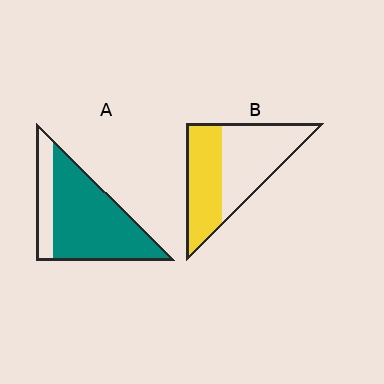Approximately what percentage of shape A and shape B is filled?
A is approximately 75% and B is approximately 45%.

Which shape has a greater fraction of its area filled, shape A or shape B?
Shape A.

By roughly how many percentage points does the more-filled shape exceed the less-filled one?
By roughly 30 percentage points (A over B).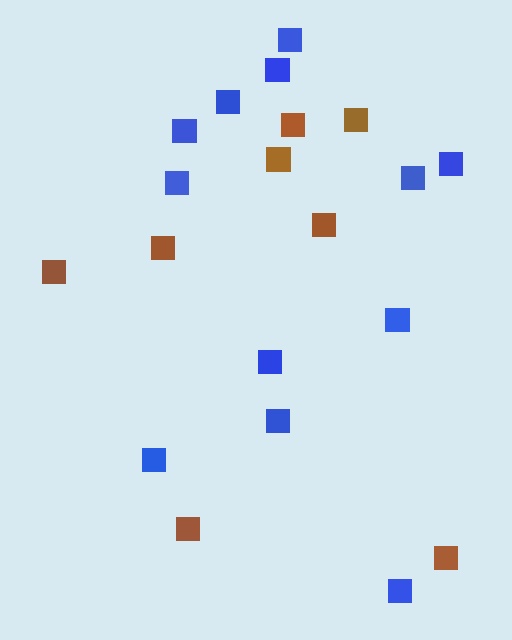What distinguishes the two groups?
There are 2 groups: one group of brown squares (8) and one group of blue squares (12).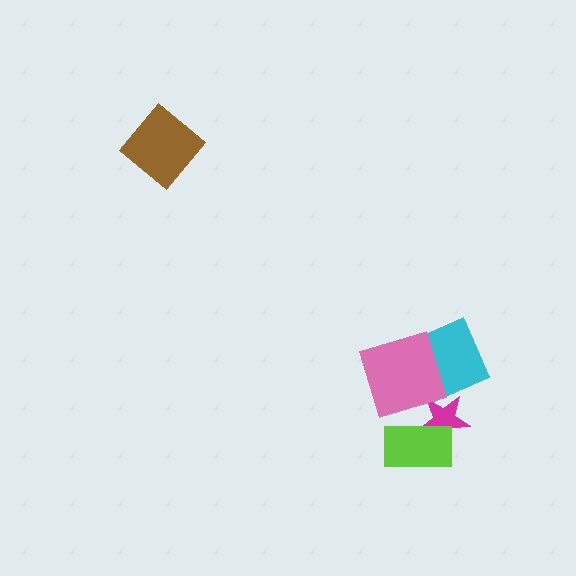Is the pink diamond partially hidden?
Yes, it is partially covered by another shape.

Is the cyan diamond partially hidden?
Yes, it is partially covered by another shape.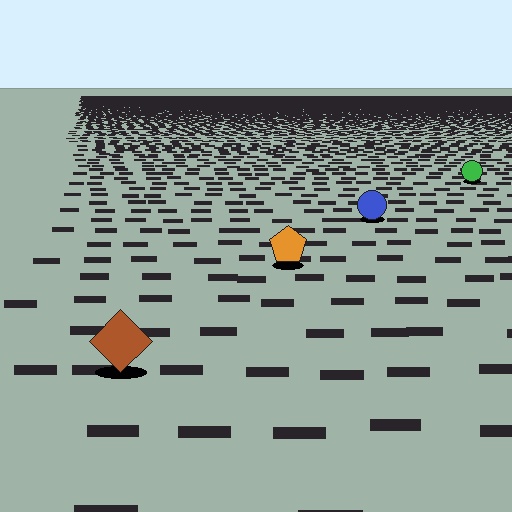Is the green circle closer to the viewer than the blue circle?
No. The blue circle is closer — you can tell from the texture gradient: the ground texture is coarser near it.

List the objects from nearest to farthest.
From nearest to farthest: the brown diamond, the orange pentagon, the blue circle, the green circle.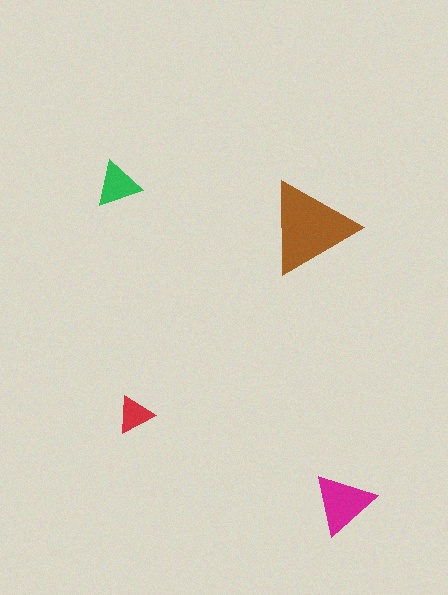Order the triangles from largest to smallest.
the brown one, the magenta one, the green one, the red one.